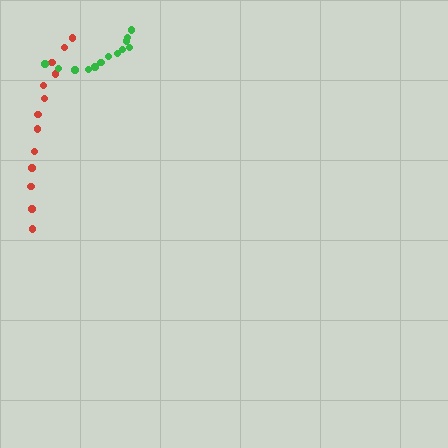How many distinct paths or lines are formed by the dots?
There are 2 distinct paths.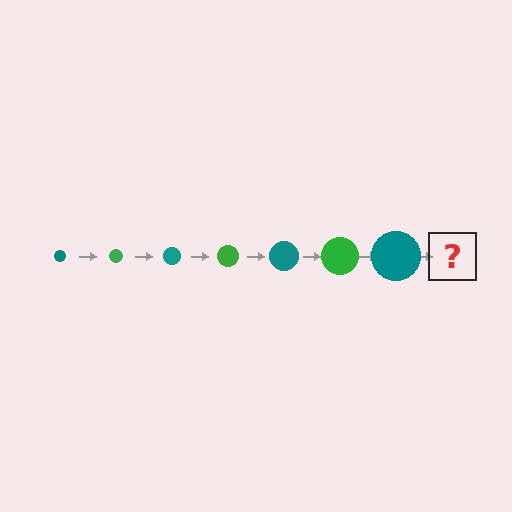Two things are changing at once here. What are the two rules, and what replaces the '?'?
The two rules are that the circle grows larger each step and the color cycles through teal and green. The '?' should be a green circle, larger than the previous one.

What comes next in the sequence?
The next element should be a green circle, larger than the previous one.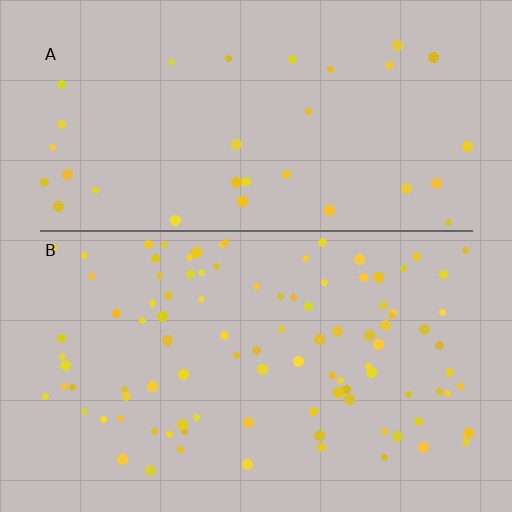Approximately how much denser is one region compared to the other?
Approximately 3.0× — region B over region A.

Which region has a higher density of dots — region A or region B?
B (the bottom).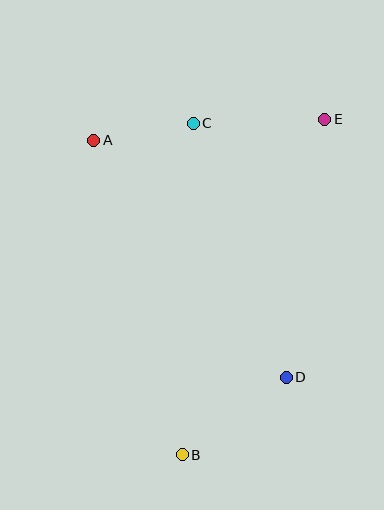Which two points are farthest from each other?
Points B and E are farthest from each other.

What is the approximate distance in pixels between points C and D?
The distance between C and D is approximately 270 pixels.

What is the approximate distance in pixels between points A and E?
The distance between A and E is approximately 232 pixels.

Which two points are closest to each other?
Points A and C are closest to each other.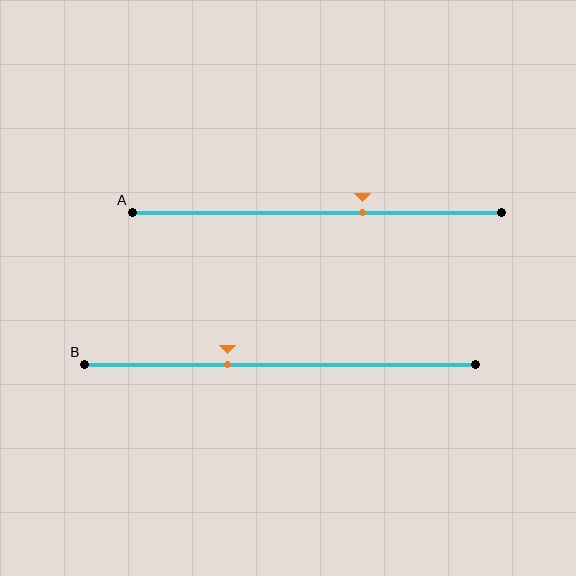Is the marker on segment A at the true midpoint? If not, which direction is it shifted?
No, the marker on segment A is shifted to the right by about 12% of the segment length.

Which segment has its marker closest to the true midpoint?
Segment A has its marker closest to the true midpoint.